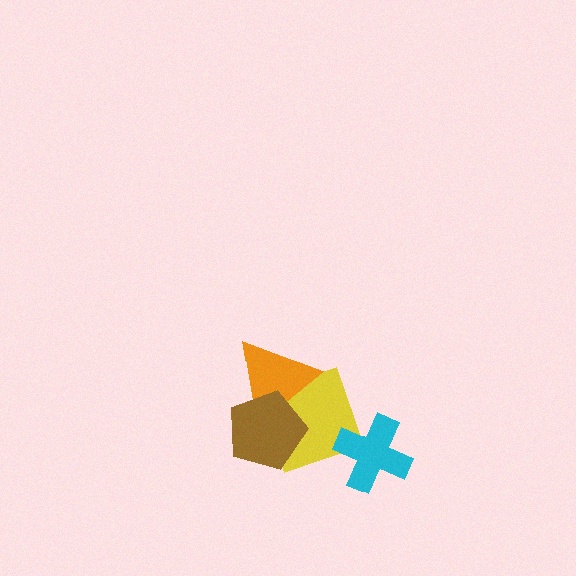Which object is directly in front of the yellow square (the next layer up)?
The orange triangle is directly in front of the yellow square.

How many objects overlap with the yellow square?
3 objects overlap with the yellow square.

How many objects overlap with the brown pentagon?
2 objects overlap with the brown pentagon.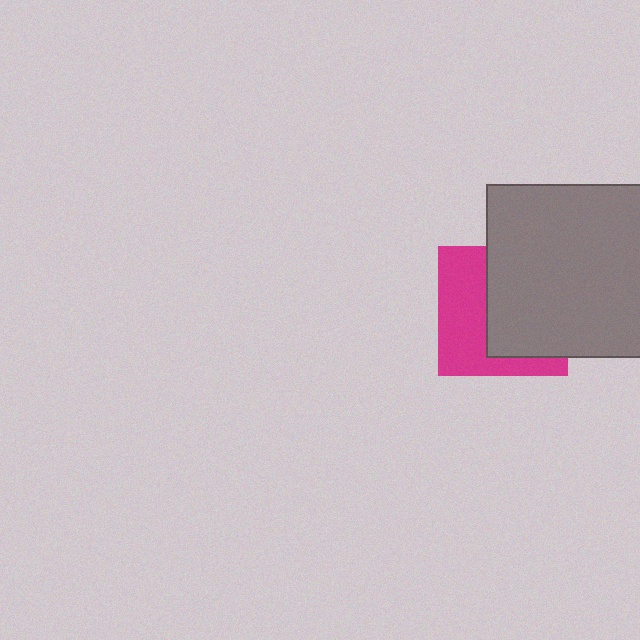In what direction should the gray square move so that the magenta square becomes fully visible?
The gray square should move right. That is the shortest direction to clear the overlap and leave the magenta square fully visible.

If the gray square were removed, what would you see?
You would see the complete magenta square.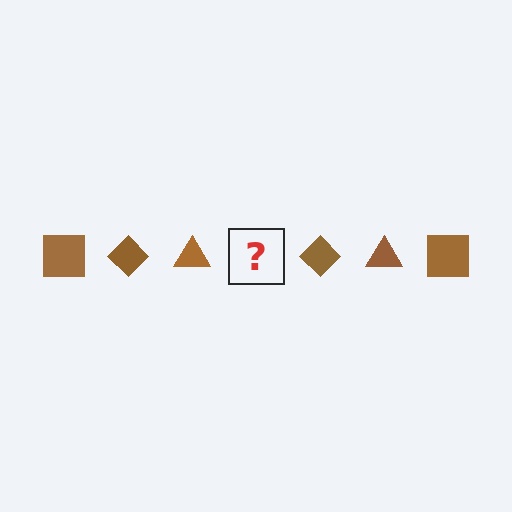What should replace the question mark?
The question mark should be replaced with a brown square.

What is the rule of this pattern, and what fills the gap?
The rule is that the pattern cycles through square, diamond, triangle shapes in brown. The gap should be filled with a brown square.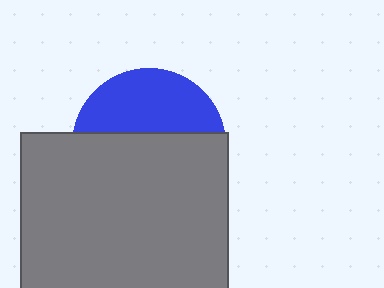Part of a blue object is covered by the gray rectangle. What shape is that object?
It is a circle.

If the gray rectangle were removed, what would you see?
You would see the complete blue circle.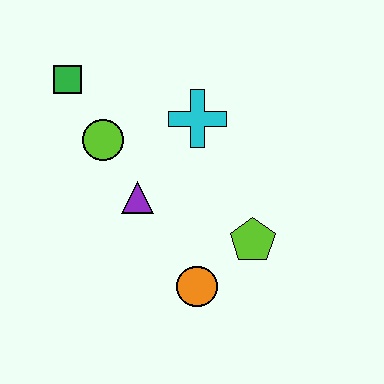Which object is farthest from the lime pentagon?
The green square is farthest from the lime pentagon.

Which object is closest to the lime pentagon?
The orange circle is closest to the lime pentagon.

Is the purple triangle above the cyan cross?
No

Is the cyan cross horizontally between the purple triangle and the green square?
No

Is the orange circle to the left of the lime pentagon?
Yes